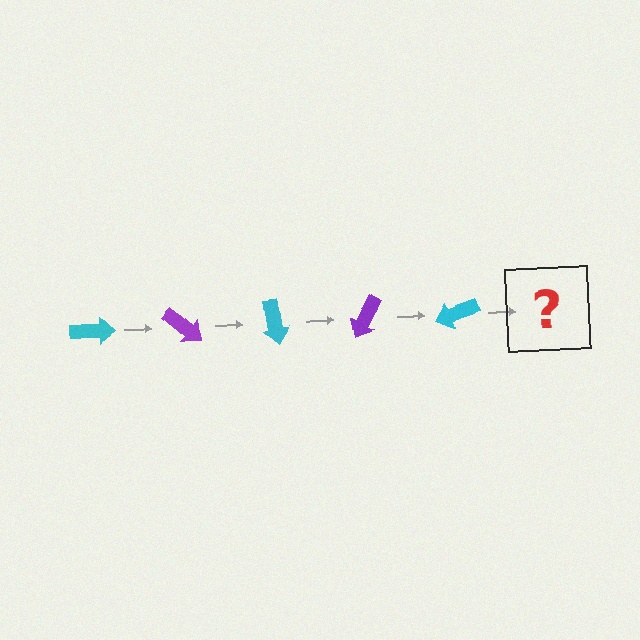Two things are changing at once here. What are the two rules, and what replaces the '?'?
The two rules are that it rotates 40 degrees each step and the color cycles through cyan and purple. The '?' should be a purple arrow, rotated 200 degrees from the start.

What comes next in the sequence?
The next element should be a purple arrow, rotated 200 degrees from the start.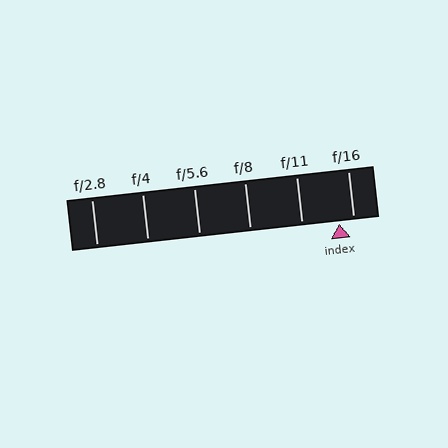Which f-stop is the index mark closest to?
The index mark is closest to f/16.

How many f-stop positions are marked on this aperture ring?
There are 6 f-stop positions marked.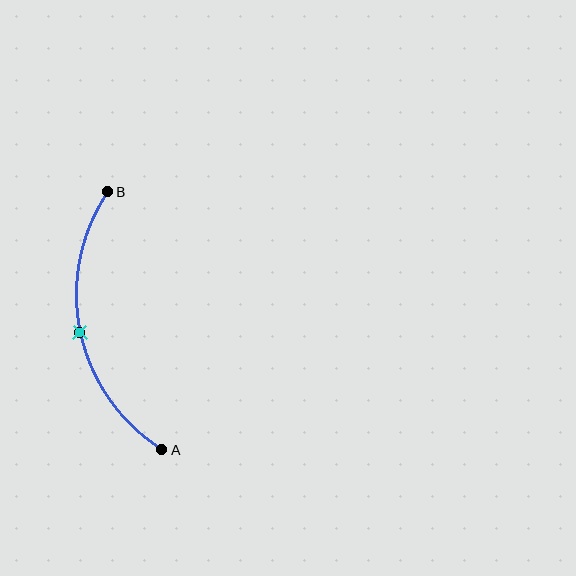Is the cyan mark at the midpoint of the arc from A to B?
Yes. The cyan mark lies on the arc at equal arc-length from both A and B — it is the arc midpoint.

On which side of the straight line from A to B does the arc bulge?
The arc bulges to the left of the straight line connecting A and B.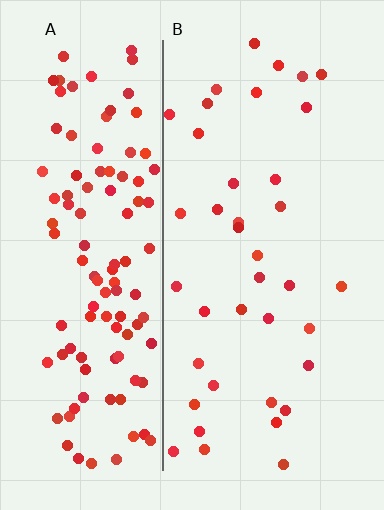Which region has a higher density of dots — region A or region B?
A (the left).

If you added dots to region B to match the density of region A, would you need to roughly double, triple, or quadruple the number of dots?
Approximately triple.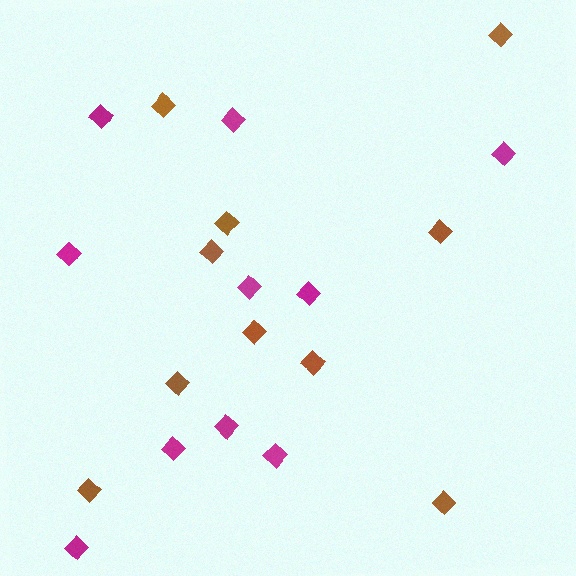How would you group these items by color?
There are 2 groups: one group of magenta diamonds (10) and one group of brown diamonds (10).